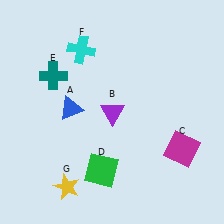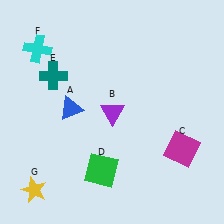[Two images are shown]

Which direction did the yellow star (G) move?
The yellow star (G) moved left.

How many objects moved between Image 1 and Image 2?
2 objects moved between the two images.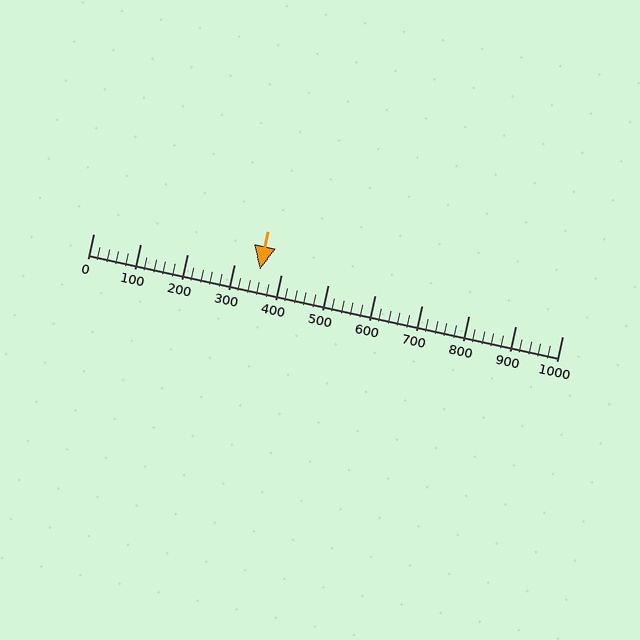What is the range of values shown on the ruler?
The ruler shows values from 0 to 1000.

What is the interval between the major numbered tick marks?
The major tick marks are spaced 100 units apart.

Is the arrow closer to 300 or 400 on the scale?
The arrow is closer to 400.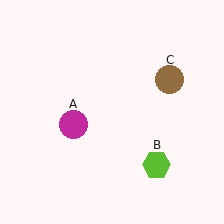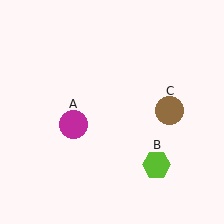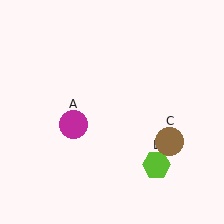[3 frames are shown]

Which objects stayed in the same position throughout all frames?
Magenta circle (object A) and lime hexagon (object B) remained stationary.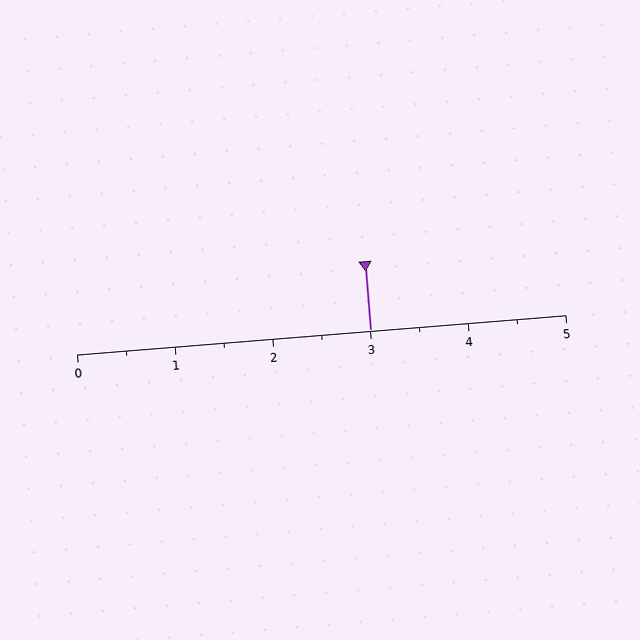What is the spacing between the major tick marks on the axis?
The major ticks are spaced 1 apart.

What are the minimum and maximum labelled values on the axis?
The axis runs from 0 to 5.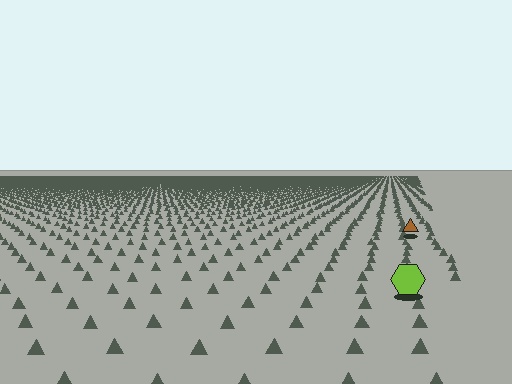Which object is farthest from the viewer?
The brown triangle is farthest from the viewer. It appears smaller and the ground texture around it is denser.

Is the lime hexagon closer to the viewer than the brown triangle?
Yes. The lime hexagon is closer — you can tell from the texture gradient: the ground texture is coarser near it.